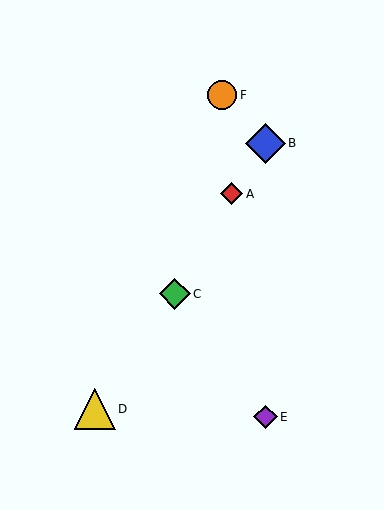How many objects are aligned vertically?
2 objects (B, E) are aligned vertically.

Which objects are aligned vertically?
Objects B, E are aligned vertically.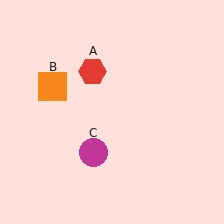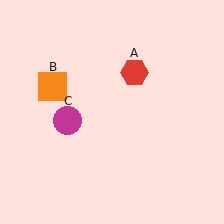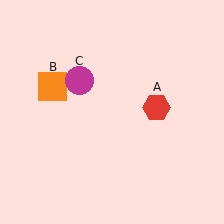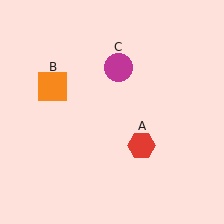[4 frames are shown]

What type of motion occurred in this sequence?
The red hexagon (object A), magenta circle (object C) rotated clockwise around the center of the scene.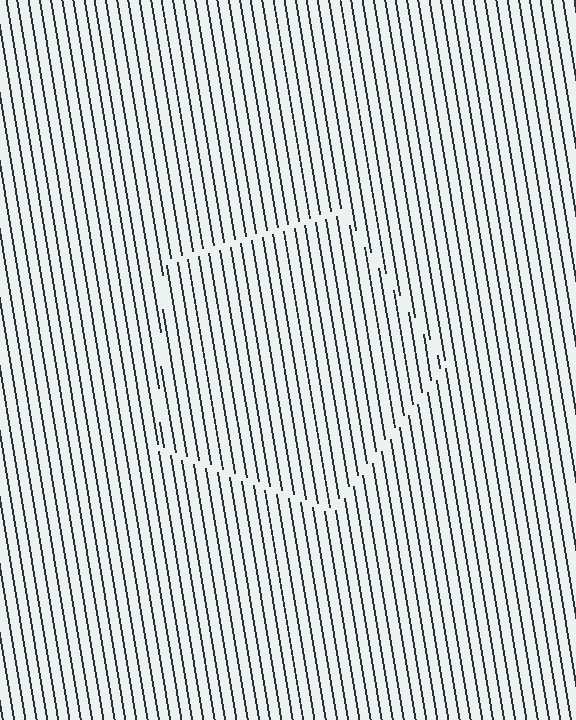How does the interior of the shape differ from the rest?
The interior of the shape contains the same grating, shifted by half a period — the contour is defined by the phase discontinuity where line-ends from the inner and outer gratings abut.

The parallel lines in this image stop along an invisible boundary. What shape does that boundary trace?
An illusory pentagon. The interior of the shape contains the same grating, shifted by half a period — the contour is defined by the phase discontinuity where line-ends from the inner and outer gratings abut.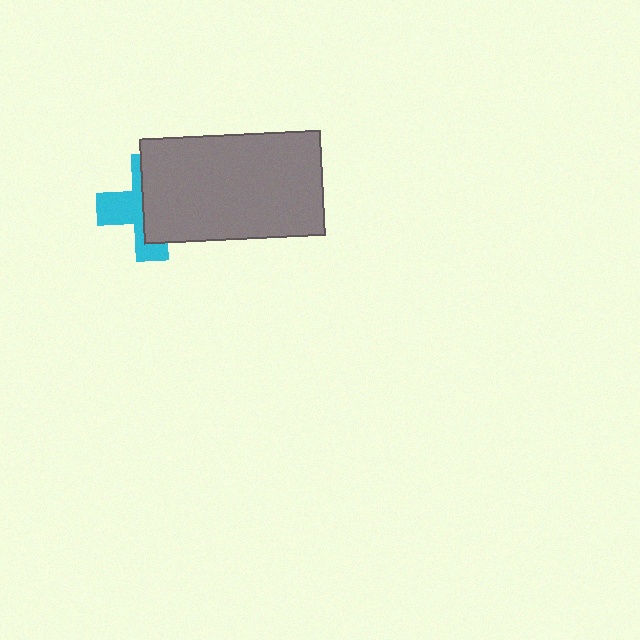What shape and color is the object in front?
The object in front is a gray rectangle.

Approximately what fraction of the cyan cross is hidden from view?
Roughly 57% of the cyan cross is hidden behind the gray rectangle.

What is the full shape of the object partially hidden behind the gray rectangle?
The partially hidden object is a cyan cross.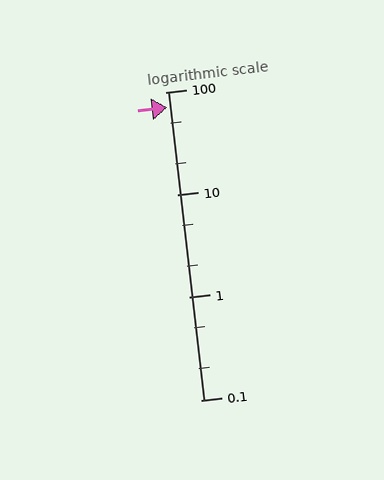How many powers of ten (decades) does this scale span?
The scale spans 3 decades, from 0.1 to 100.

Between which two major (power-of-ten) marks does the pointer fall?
The pointer is between 10 and 100.